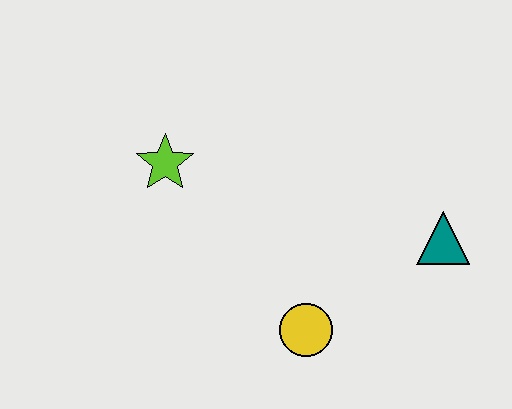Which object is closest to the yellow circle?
The teal triangle is closest to the yellow circle.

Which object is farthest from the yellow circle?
The lime star is farthest from the yellow circle.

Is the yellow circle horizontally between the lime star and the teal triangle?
Yes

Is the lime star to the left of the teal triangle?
Yes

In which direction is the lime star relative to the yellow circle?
The lime star is above the yellow circle.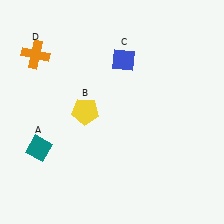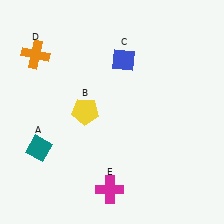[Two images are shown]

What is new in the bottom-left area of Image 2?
A magenta cross (E) was added in the bottom-left area of Image 2.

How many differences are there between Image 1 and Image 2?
There is 1 difference between the two images.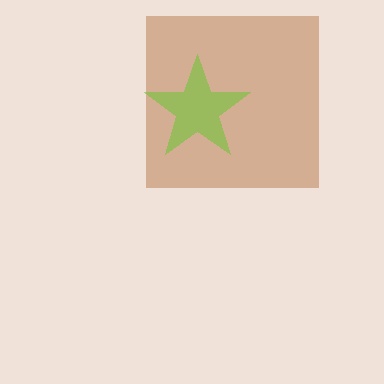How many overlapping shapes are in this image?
There are 2 overlapping shapes in the image.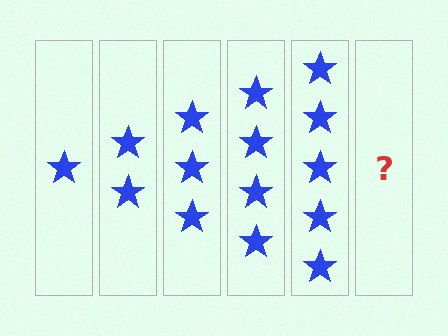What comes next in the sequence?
The next element should be 6 stars.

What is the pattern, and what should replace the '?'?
The pattern is that each step adds one more star. The '?' should be 6 stars.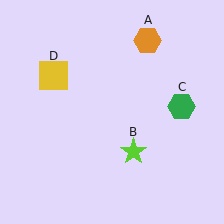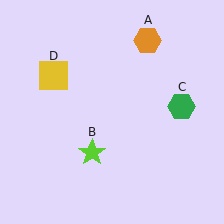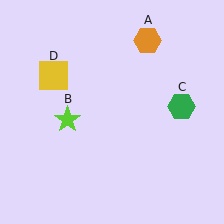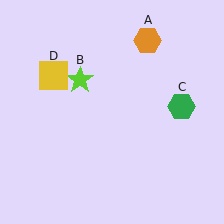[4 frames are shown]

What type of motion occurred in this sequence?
The lime star (object B) rotated clockwise around the center of the scene.